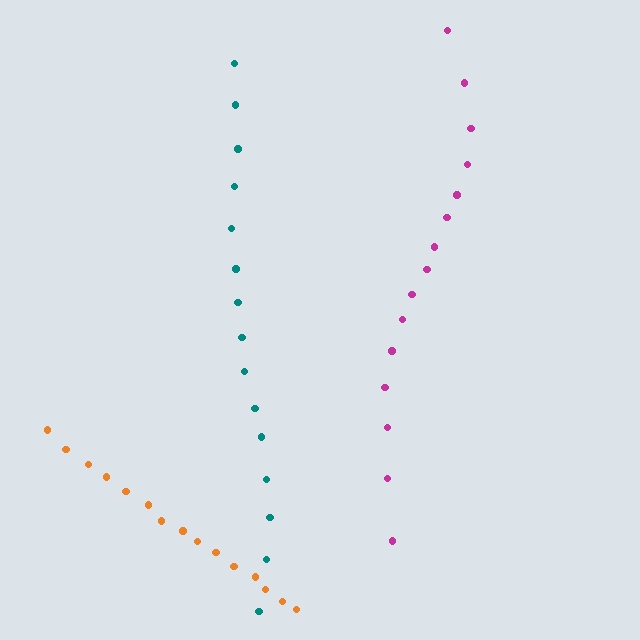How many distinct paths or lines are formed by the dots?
There are 3 distinct paths.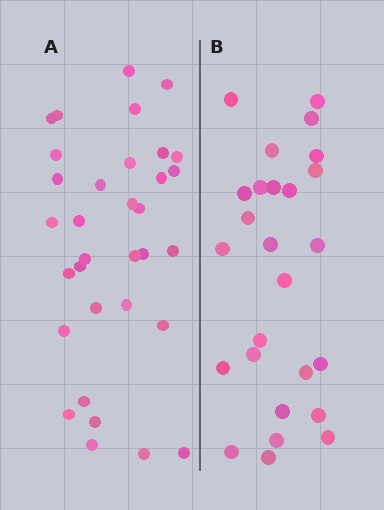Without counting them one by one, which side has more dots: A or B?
Region A (the left region) has more dots.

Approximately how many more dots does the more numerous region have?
Region A has roughly 8 or so more dots than region B.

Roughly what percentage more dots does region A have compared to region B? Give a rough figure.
About 25% more.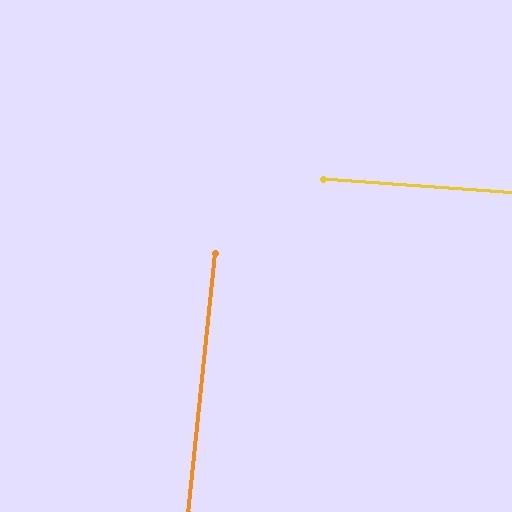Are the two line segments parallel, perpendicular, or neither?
Perpendicular — they meet at approximately 88°.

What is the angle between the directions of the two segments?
Approximately 88 degrees.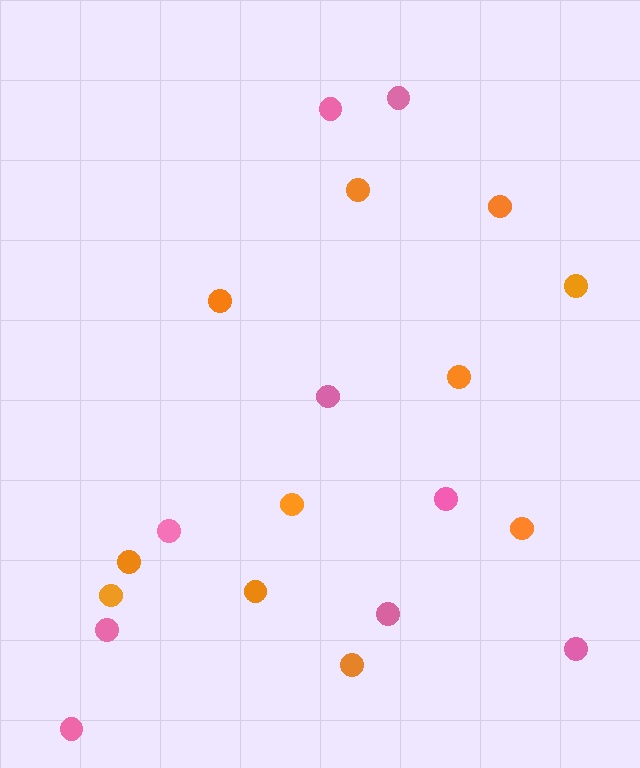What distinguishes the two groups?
There are 2 groups: one group of orange circles (11) and one group of pink circles (9).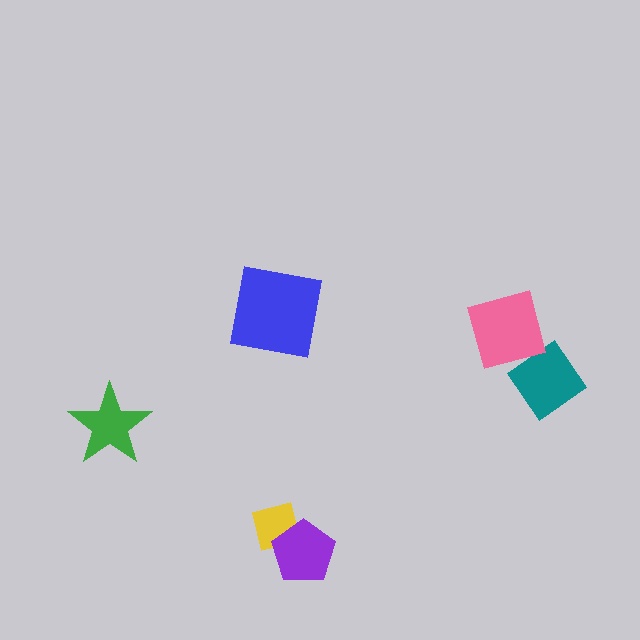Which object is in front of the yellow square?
The purple pentagon is in front of the yellow square.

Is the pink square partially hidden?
No, no other shape covers it.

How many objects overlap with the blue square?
0 objects overlap with the blue square.